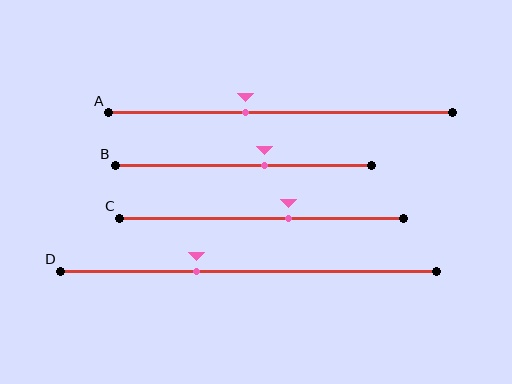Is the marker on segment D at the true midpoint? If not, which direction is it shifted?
No, the marker on segment D is shifted to the left by about 14% of the segment length.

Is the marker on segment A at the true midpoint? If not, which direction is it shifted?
No, the marker on segment A is shifted to the left by about 10% of the segment length.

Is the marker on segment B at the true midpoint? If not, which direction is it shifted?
No, the marker on segment B is shifted to the right by about 8% of the segment length.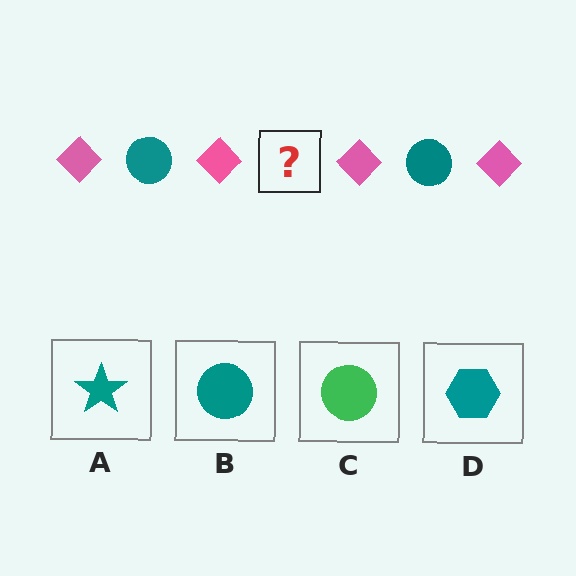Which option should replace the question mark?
Option B.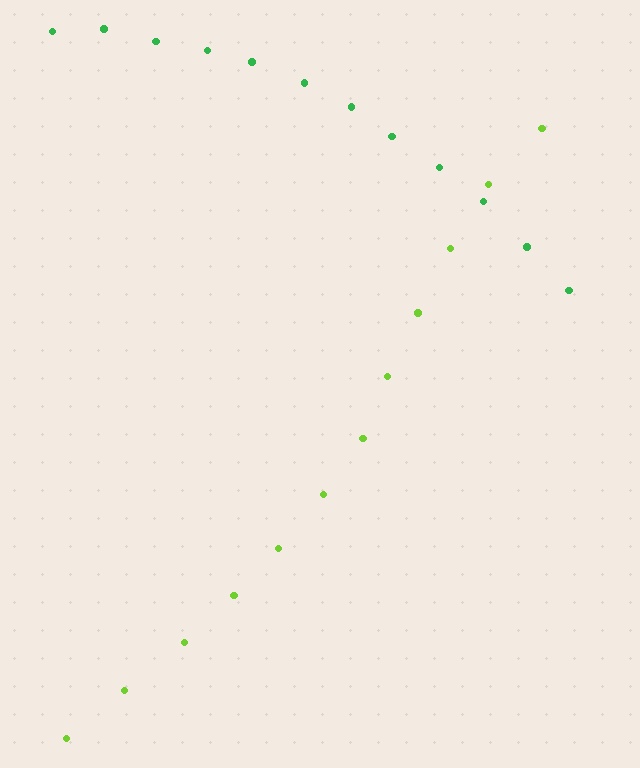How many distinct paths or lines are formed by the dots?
There are 2 distinct paths.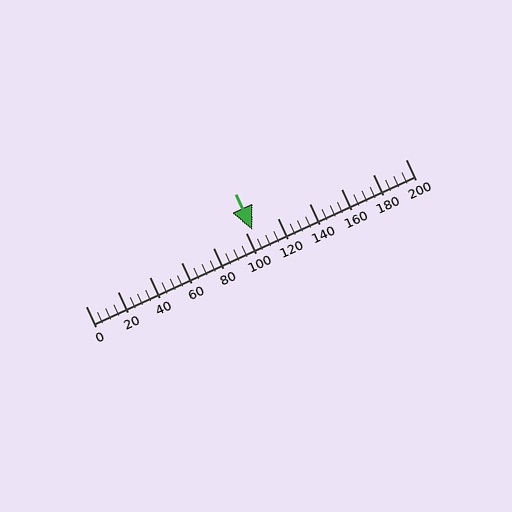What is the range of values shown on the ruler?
The ruler shows values from 0 to 200.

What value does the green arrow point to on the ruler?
The green arrow points to approximately 104.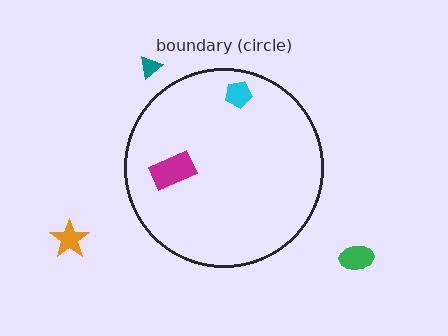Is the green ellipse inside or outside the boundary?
Outside.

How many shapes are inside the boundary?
2 inside, 3 outside.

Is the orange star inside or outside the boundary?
Outside.